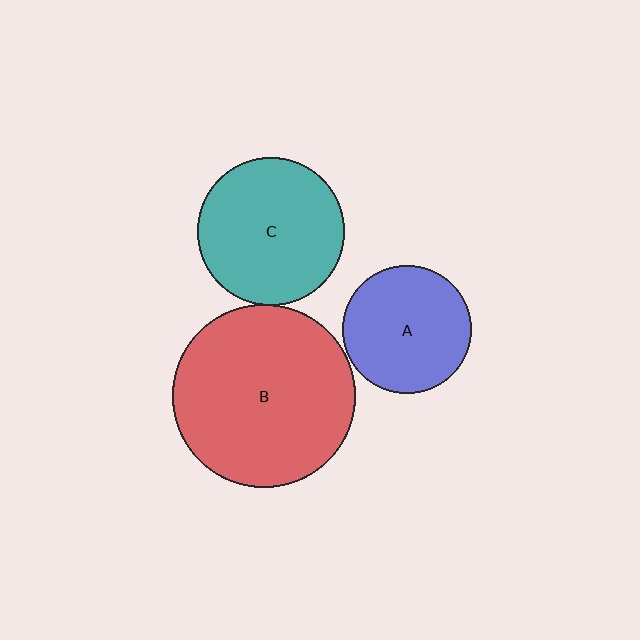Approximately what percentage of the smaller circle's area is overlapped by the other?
Approximately 5%.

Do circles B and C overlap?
Yes.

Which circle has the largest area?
Circle B (red).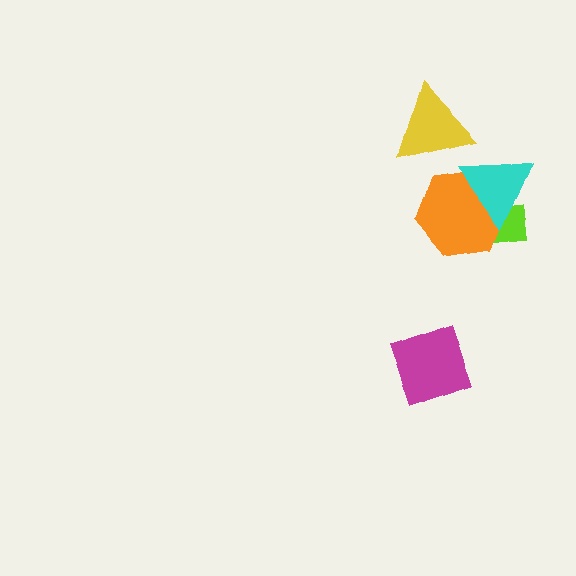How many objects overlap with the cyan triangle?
2 objects overlap with the cyan triangle.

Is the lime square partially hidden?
Yes, it is partially covered by another shape.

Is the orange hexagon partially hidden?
Yes, it is partially covered by another shape.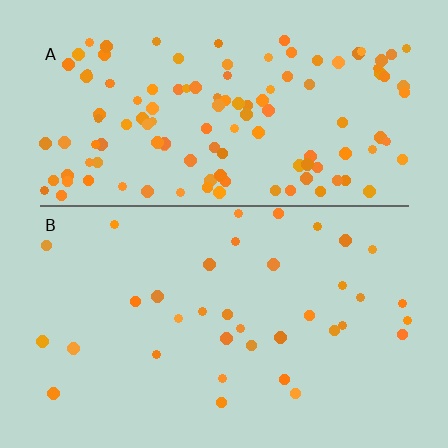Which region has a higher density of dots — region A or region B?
A (the top).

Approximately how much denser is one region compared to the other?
Approximately 3.4× — region A over region B.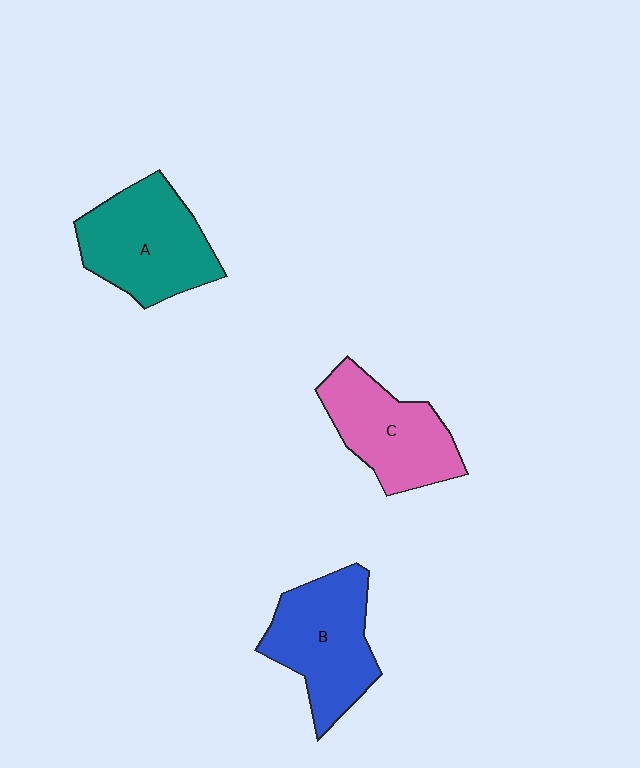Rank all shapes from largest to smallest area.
From largest to smallest: A (teal), B (blue), C (pink).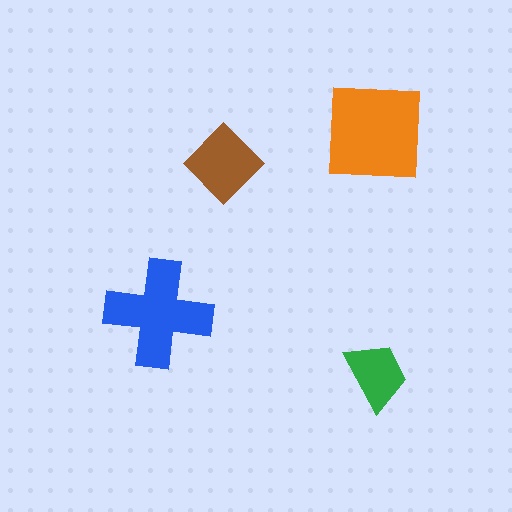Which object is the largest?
The orange square.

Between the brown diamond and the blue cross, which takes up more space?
The blue cross.